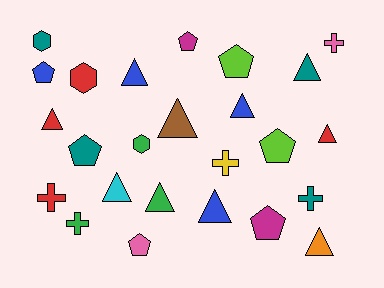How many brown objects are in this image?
There is 1 brown object.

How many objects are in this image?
There are 25 objects.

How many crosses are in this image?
There are 5 crosses.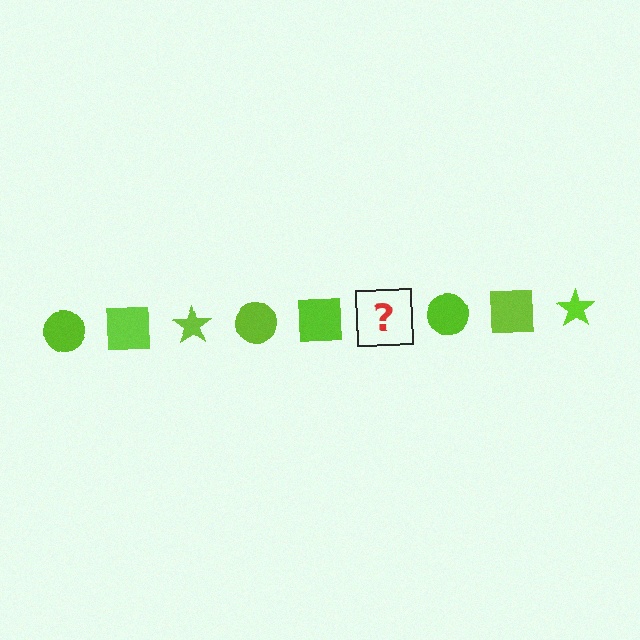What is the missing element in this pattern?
The missing element is a lime star.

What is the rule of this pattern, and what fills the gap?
The rule is that the pattern cycles through circle, square, star shapes in lime. The gap should be filled with a lime star.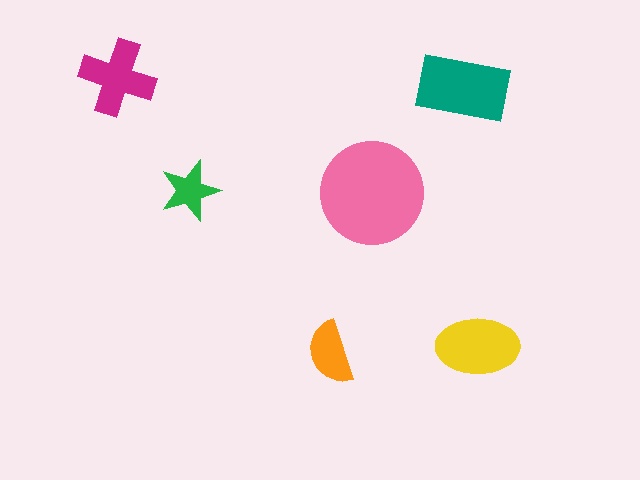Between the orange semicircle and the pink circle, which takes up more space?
The pink circle.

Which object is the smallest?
The green star.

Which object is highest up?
The magenta cross is topmost.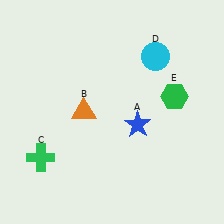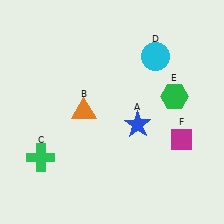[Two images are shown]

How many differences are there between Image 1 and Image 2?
There is 1 difference between the two images.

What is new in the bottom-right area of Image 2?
A magenta diamond (F) was added in the bottom-right area of Image 2.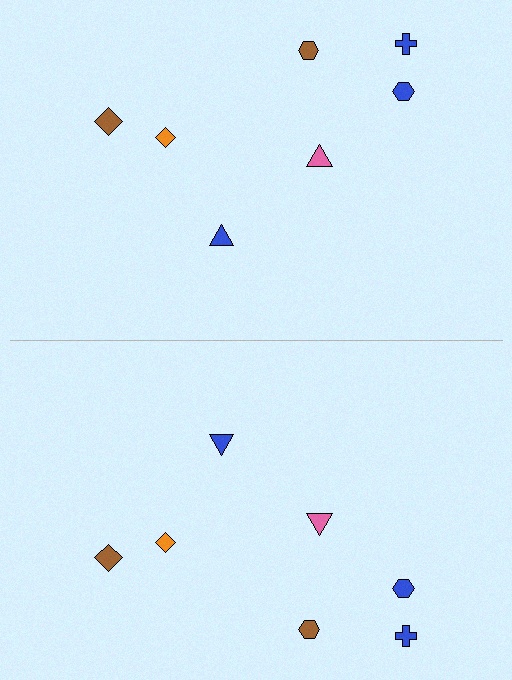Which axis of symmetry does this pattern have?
The pattern has a horizontal axis of symmetry running through the center of the image.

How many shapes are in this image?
There are 14 shapes in this image.